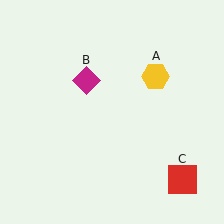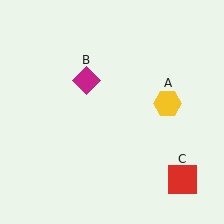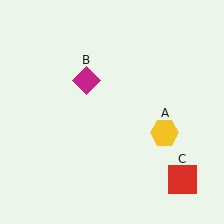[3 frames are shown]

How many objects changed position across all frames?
1 object changed position: yellow hexagon (object A).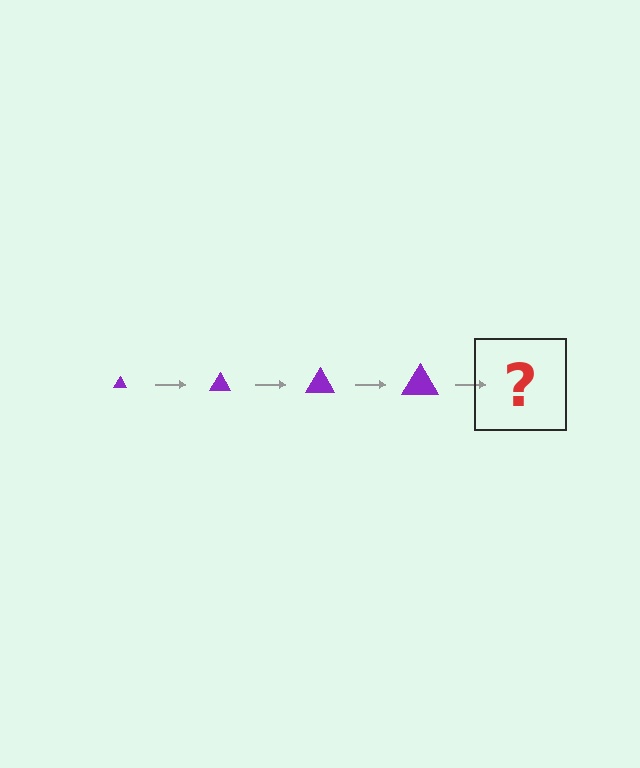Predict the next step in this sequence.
The next step is a purple triangle, larger than the previous one.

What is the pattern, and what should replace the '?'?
The pattern is that the triangle gets progressively larger each step. The '?' should be a purple triangle, larger than the previous one.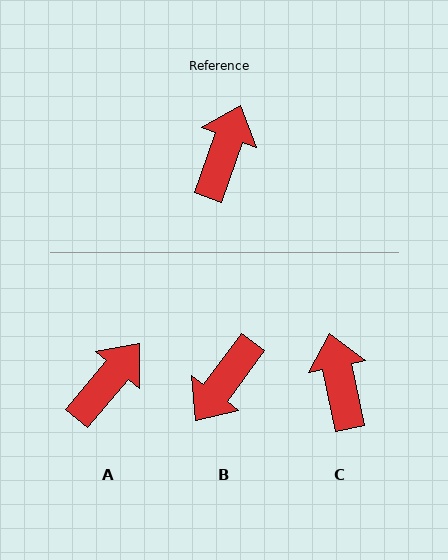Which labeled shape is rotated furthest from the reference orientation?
B, about 163 degrees away.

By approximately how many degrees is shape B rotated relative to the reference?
Approximately 163 degrees counter-clockwise.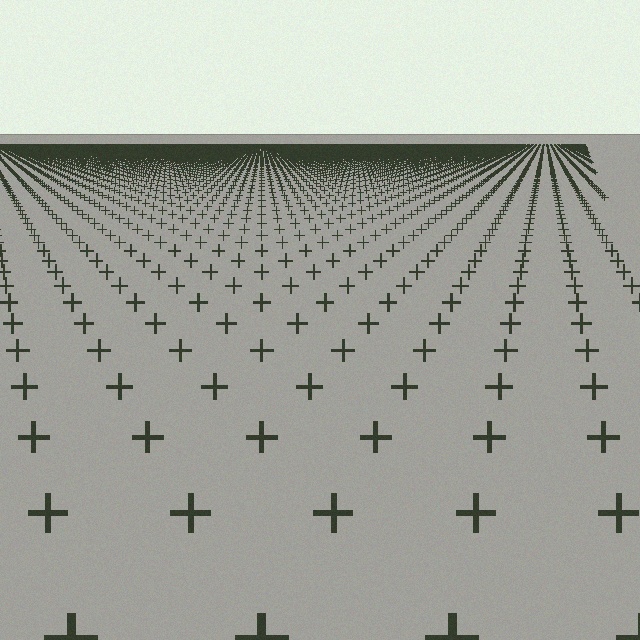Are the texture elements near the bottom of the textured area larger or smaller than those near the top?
Larger. Near the bottom, elements are closer to the viewer and appear at a bigger on-screen size.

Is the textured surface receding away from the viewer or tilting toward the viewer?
The surface is receding away from the viewer. Texture elements get smaller and denser toward the top.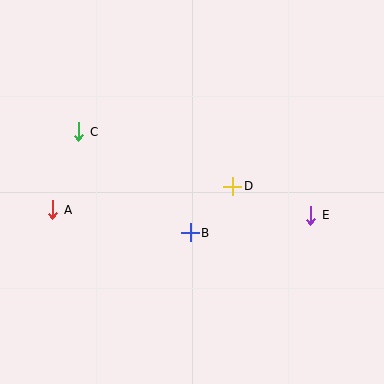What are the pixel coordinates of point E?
Point E is at (311, 215).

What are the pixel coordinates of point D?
Point D is at (233, 186).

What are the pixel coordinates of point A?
Point A is at (53, 210).